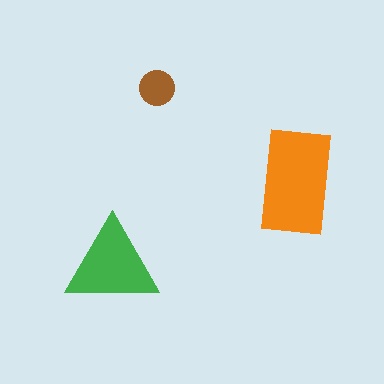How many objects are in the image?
There are 3 objects in the image.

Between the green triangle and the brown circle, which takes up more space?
The green triangle.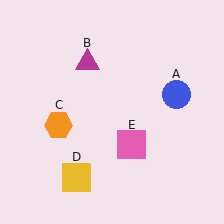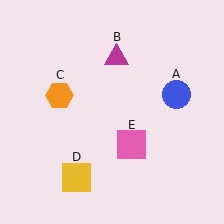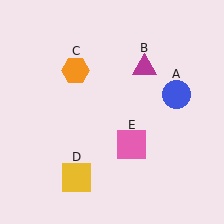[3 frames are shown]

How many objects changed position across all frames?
2 objects changed position: magenta triangle (object B), orange hexagon (object C).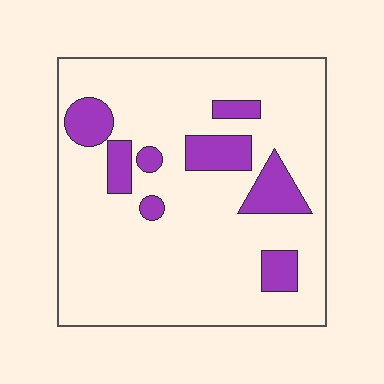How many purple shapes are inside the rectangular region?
8.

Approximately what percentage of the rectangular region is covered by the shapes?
Approximately 15%.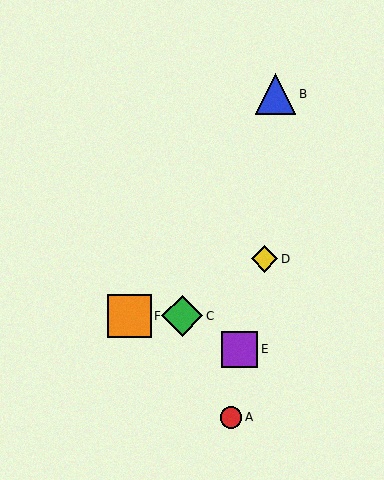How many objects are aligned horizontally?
2 objects (C, F) are aligned horizontally.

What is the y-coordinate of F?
Object F is at y≈316.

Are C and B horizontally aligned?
No, C is at y≈316 and B is at y≈94.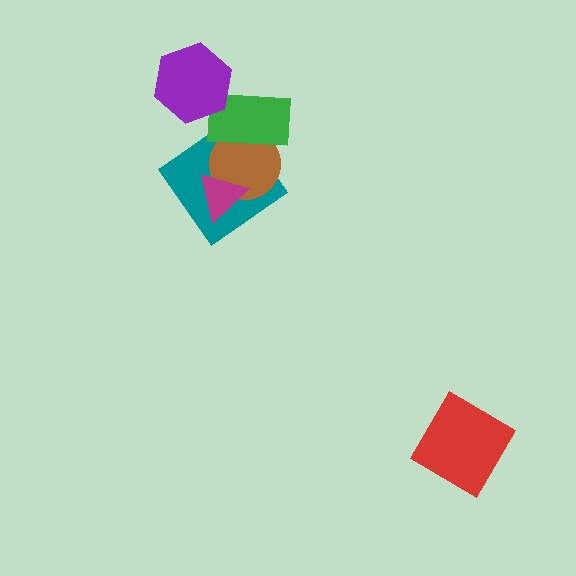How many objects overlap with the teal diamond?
3 objects overlap with the teal diamond.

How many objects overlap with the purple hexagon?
1 object overlaps with the purple hexagon.